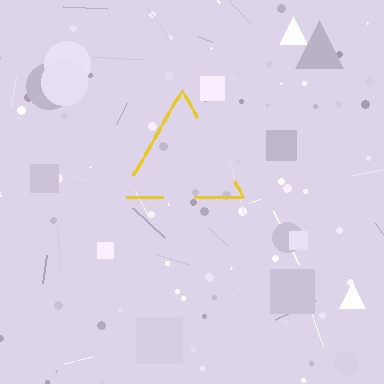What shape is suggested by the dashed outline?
The dashed outline suggests a triangle.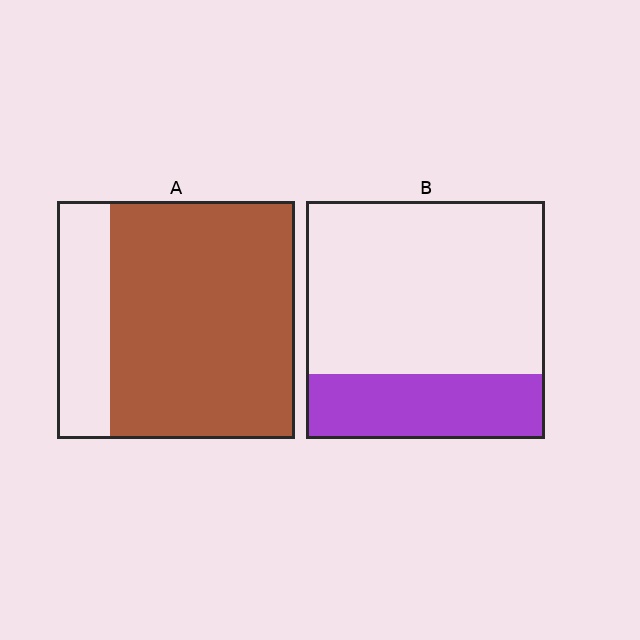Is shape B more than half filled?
No.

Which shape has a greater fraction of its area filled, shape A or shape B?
Shape A.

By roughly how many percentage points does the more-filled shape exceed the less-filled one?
By roughly 50 percentage points (A over B).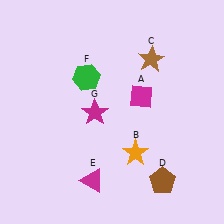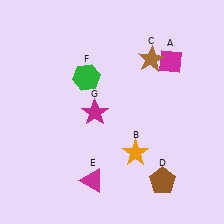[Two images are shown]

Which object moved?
The magenta diamond (A) moved up.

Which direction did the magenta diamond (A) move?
The magenta diamond (A) moved up.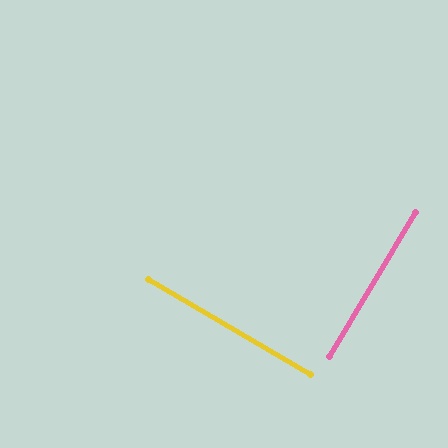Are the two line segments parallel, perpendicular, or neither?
Perpendicular — they meet at approximately 89°.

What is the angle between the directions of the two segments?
Approximately 89 degrees.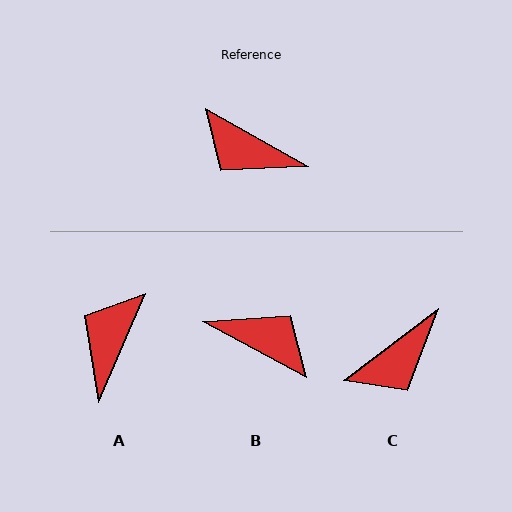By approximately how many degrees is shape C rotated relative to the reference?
Approximately 67 degrees counter-clockwise.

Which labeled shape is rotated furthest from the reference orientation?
B, about 179 degrees away.